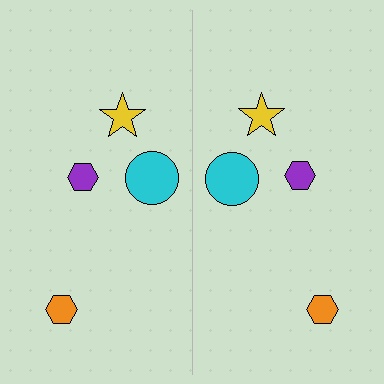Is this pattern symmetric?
Yes, this pattern has bilateral (reflection) symmetry.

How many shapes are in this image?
There are 8 shapes in this image.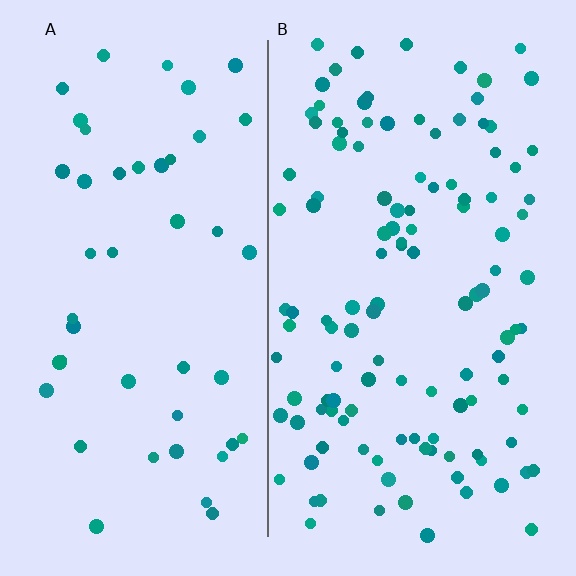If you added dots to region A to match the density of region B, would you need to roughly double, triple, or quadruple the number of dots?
Approximately triple.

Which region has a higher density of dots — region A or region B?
B (the right).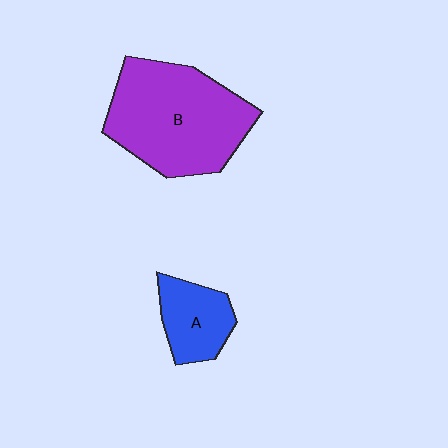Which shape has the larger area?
Shape B (purple).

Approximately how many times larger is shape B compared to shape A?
Approximately 2.5 times.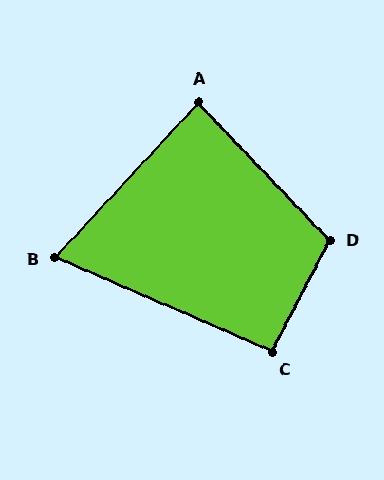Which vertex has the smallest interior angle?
B, at approximately 71 degrees.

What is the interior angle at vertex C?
Approximately 94 degrees (approximately right).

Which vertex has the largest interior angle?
D, at approximately 109 degrees.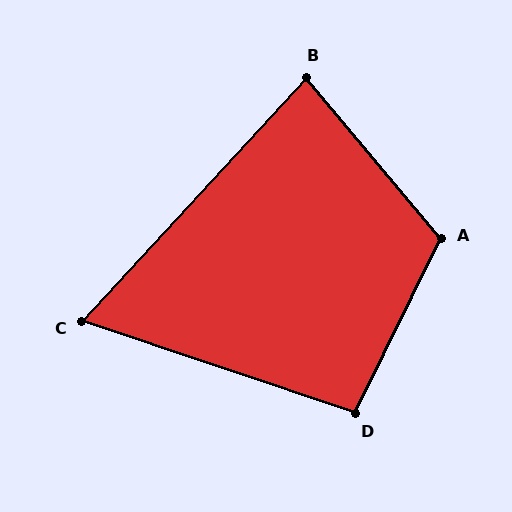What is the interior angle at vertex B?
Approximately 82 degrees (acute).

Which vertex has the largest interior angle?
A, at approximately 114 degrees.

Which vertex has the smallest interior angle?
C, at approximately 66 degrees.